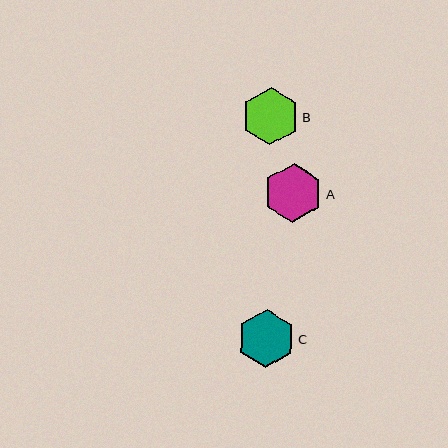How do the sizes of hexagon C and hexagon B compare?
Hexagon C and hexagon B are approximately the same size.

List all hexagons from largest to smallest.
From largest to smallest: A, C, B.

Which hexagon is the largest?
Hexagon A is the largest with a size of approximately 59 pixels.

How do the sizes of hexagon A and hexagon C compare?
Hexagon A and hexagon C are approximately the same size.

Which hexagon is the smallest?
Hexagon B is the smallest with a size of approximately 57 pixels.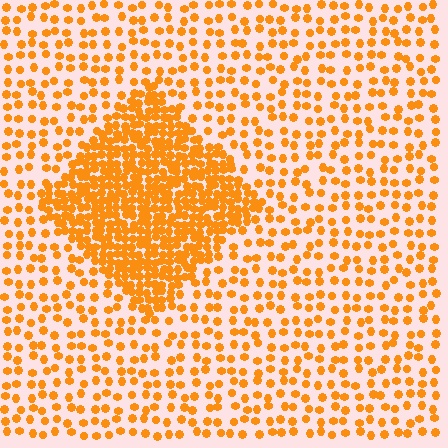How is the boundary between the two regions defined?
The boundary is defined by a change in element density (approximately 2.7x ratio). All elements are the same color, size, and shape.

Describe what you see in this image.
The image contains small orange elements arranged at two different densities. A diamond-shaped region is visible where the elements are more densely packed than the surrounding area.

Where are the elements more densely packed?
The elements are more densely packed inside the diamond boundary.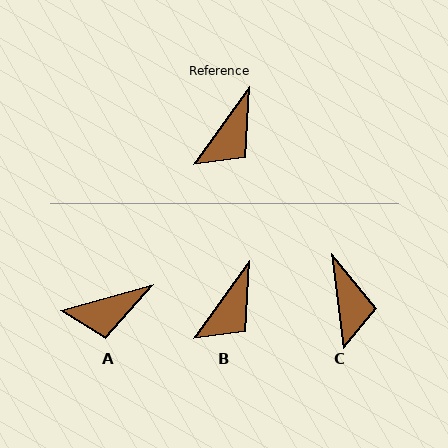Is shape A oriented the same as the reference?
No, it is off by about 39 degrees.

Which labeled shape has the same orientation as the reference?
B.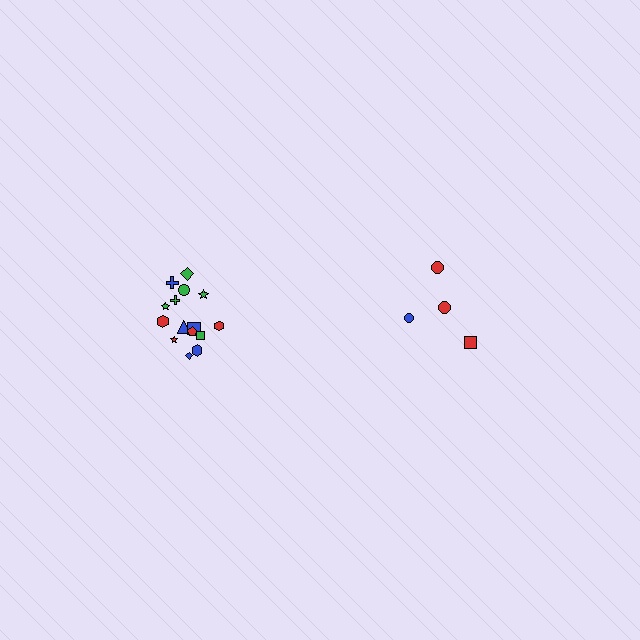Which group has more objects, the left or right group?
The left group.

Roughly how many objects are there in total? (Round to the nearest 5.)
Roughly 20 objects in total.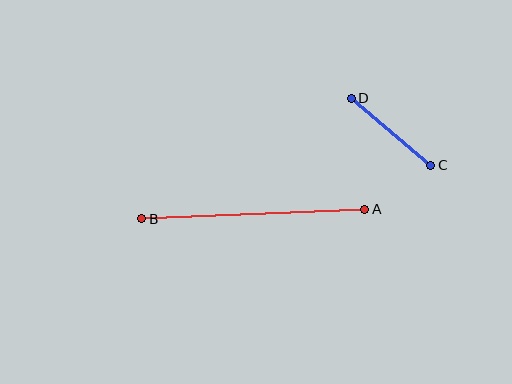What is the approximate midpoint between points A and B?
The midpoint is at approximately (253, 214) pixels.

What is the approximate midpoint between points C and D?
The midpoint is at approximately (391, 132) pixels.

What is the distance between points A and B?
The distance is approximately 223 pixels.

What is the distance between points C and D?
The distance is approximately 104 pixels.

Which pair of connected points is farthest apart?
Points A and B are farthest apart.